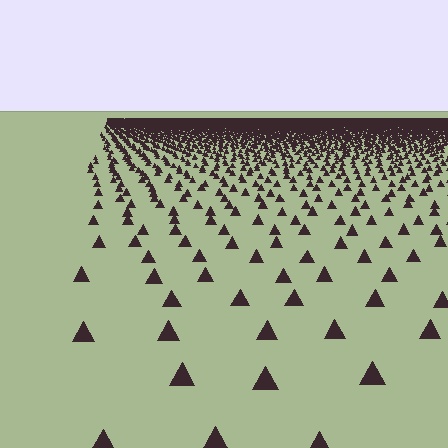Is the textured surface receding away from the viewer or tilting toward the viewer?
The surface is receding away from the viewer. Texture elements get smaller and denser toward the top.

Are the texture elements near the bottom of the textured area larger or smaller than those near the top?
Larger. Near the bottom, elements are closer to the viewer and appear at a bigger on-screen size.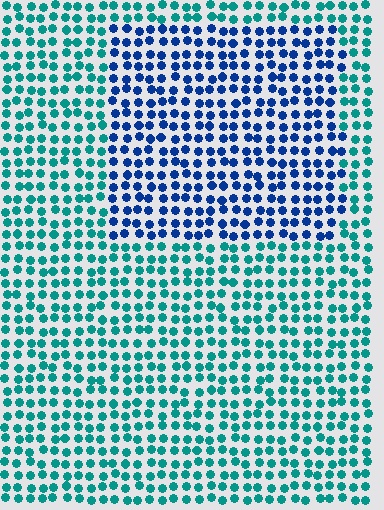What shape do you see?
I see a rectangle.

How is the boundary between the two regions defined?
The boundary is defined purely by a slight shift in hue (about 45 degrees). Spacing, size, and orientation are identical on both sides.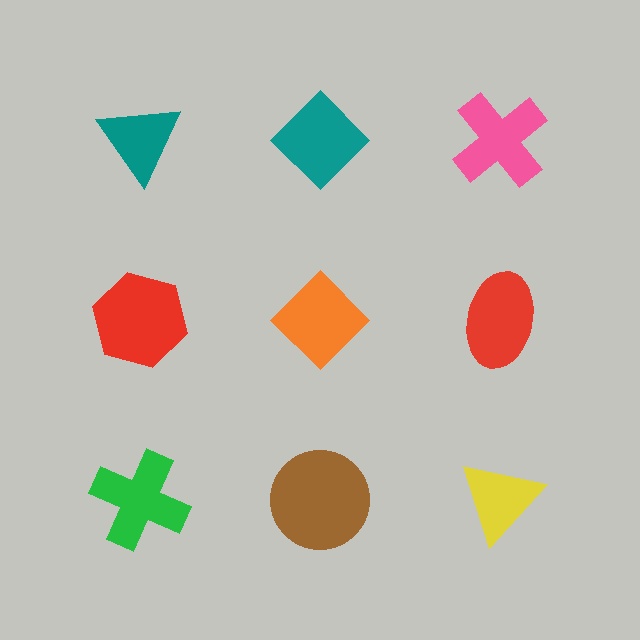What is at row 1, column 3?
A pink cross.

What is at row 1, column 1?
A teal triangle.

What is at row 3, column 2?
A brown circle.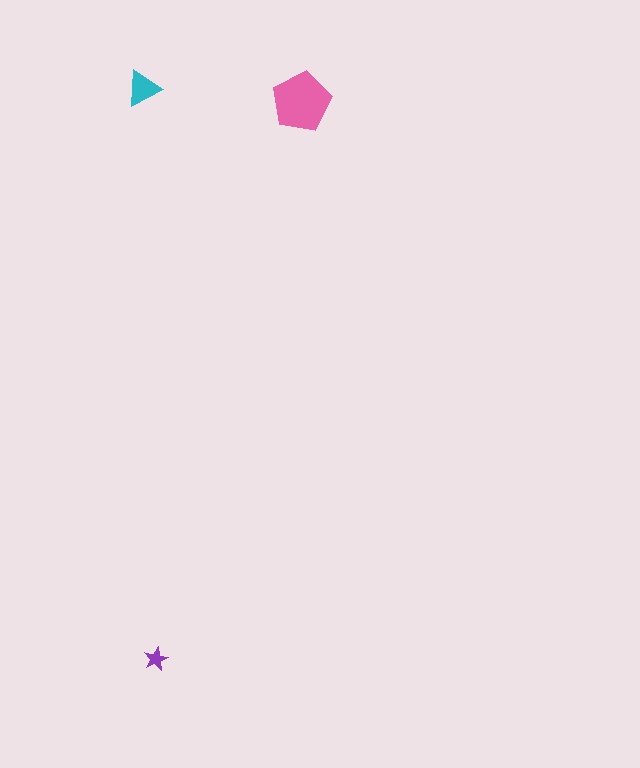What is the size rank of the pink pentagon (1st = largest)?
1st.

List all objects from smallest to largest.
The purple star, the cyan triangle, the pink pentagon.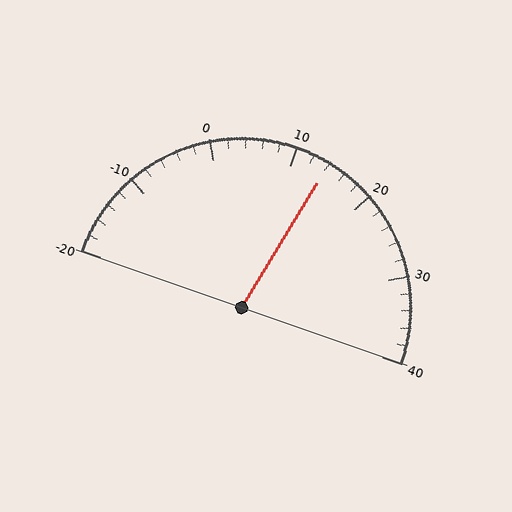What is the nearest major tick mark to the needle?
The nearest major tick mark is 10.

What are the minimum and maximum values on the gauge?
The gauge ranges from -20 to 40.